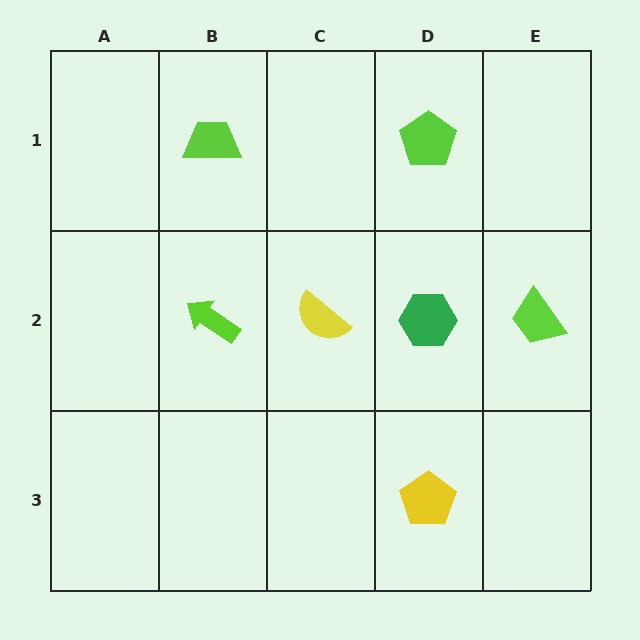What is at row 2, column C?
A yellow semicircle.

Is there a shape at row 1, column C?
No, that cell is empty.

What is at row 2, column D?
A green hexagon.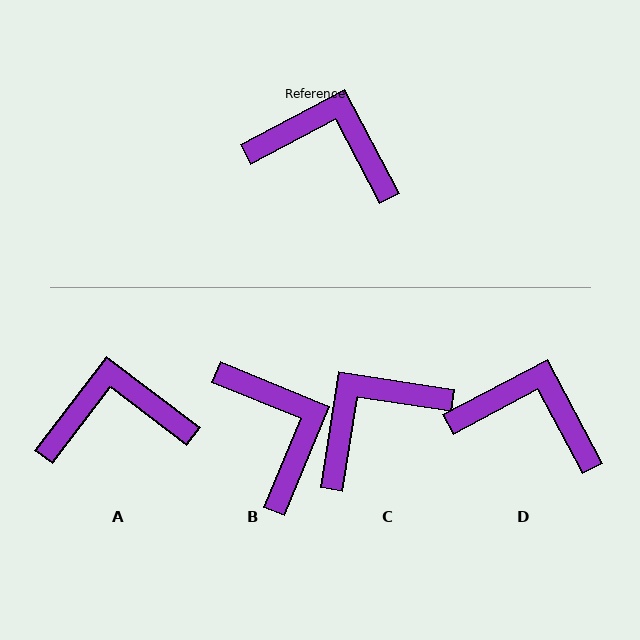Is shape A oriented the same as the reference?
No, it is off by about 25 degrees.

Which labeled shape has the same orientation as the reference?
D.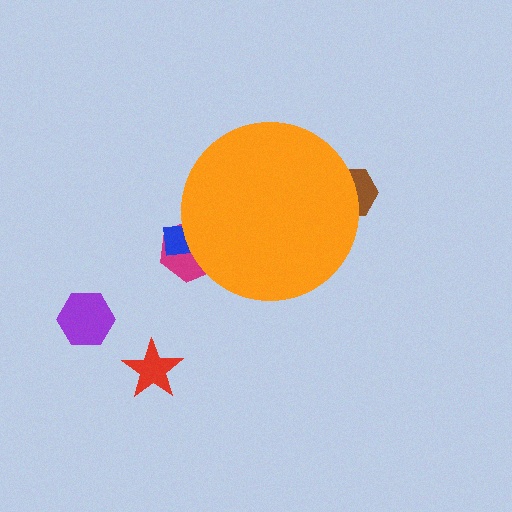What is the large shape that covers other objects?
An orange circle.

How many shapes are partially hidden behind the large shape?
3 shapes are partially hidden.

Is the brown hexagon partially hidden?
Yes, the brown hexagon is partially hidden behind the orange circle.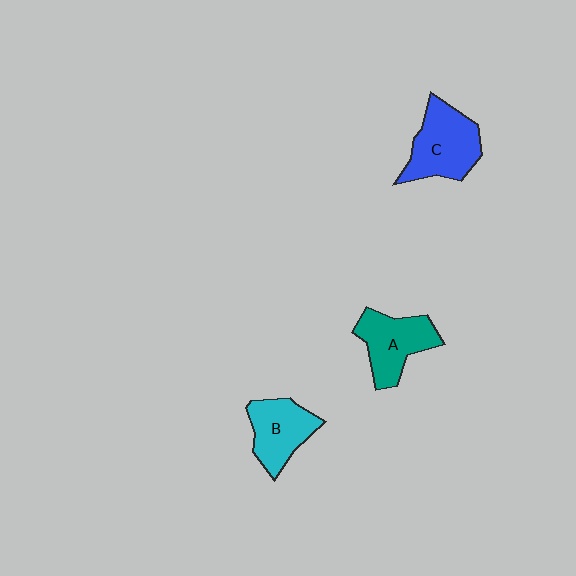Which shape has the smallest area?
Shape B (cyan).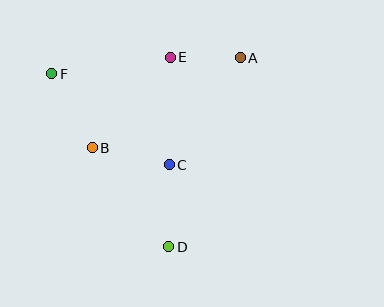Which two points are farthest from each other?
Points D and F are farthest from each other.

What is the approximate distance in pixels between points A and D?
The distance between A and D is approximately 202 pixels.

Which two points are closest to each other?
Points A and E are closest to each other.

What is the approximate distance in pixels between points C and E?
The distance between C and E is approximately 107 pixels.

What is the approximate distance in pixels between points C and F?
The distance between C and F is approximately 149 pixels.